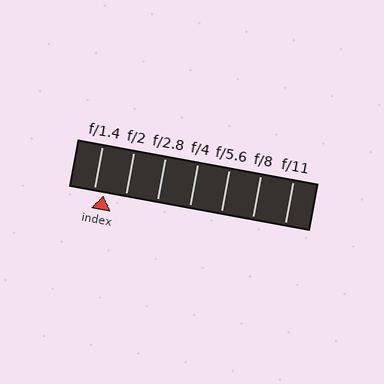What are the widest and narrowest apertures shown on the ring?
The widest aperture shown is f/1.4 and the narrowest is f/11.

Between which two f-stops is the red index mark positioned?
The index mark is between f/1.4 and f/2.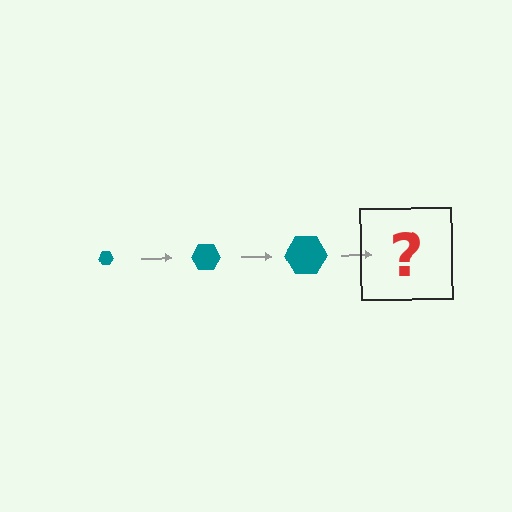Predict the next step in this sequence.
The next step is a teal hexagon, larger than the previous one.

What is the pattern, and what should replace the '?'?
The pattern is that the hexagon gets progressively larger each step. The '?' should be a teal hexagon, larger than the previous one.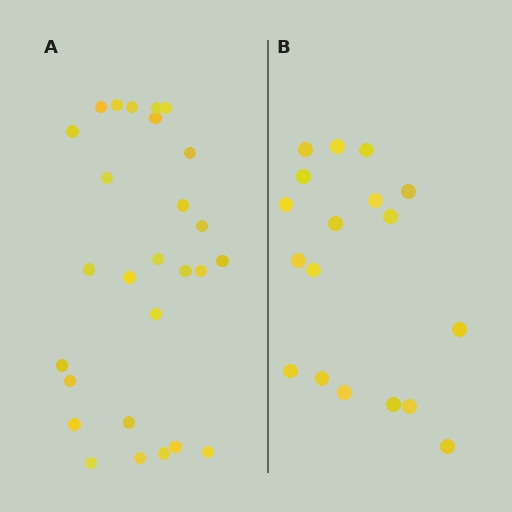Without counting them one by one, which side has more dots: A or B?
Region A (the left region) has more dots.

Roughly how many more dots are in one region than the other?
Region A has roughly 8 or so more dots than region B.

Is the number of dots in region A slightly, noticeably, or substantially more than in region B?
Region A has substantially more. The ratio is roughly 1.5 to 1.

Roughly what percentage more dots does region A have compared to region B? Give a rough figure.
About 50% more.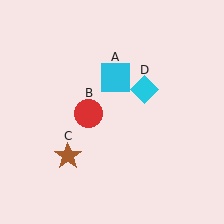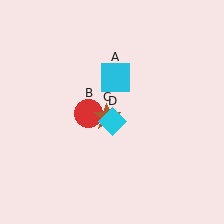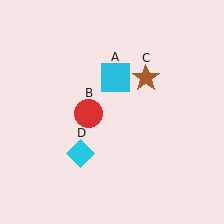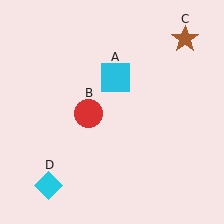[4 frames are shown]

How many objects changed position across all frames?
2 objects changed position: brown star (object C), cyan diamond (object D).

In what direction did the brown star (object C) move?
The brown star (object C) moved up and to the right.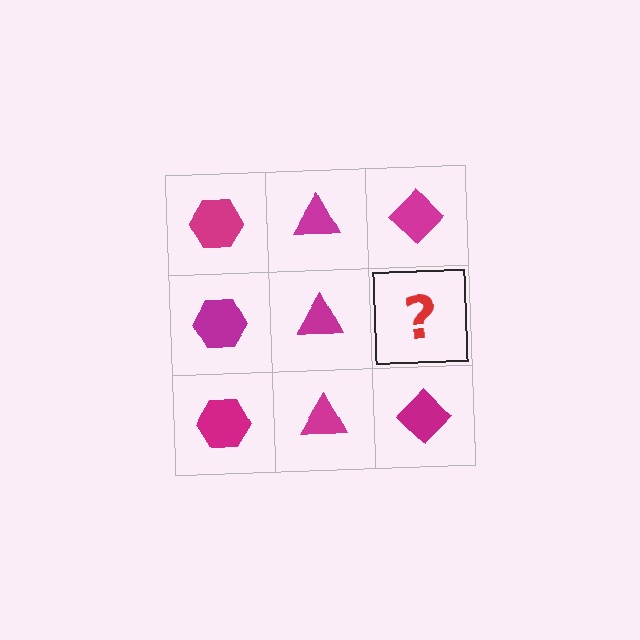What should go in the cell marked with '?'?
The missing cell should contain a magenta diamond.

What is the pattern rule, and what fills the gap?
The rule is that each column has a consistent shape. The gap should be filled with a magenta diamond.